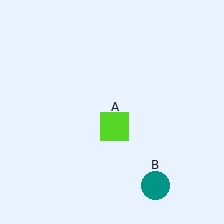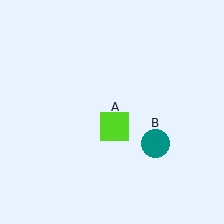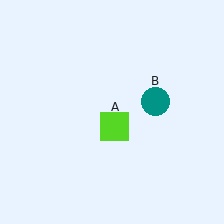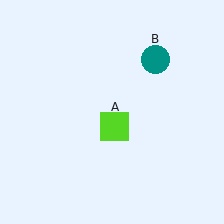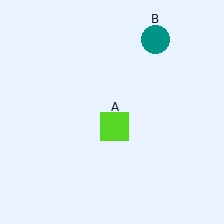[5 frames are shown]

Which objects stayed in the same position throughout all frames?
Lime square (object A) remained stationary.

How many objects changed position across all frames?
1 object changed position: teal circle (object B).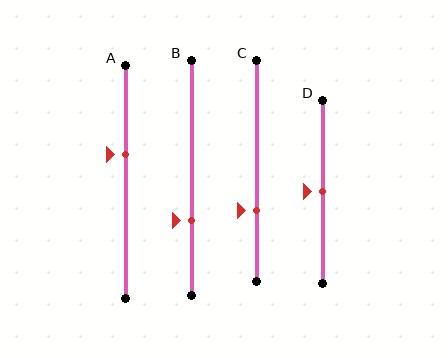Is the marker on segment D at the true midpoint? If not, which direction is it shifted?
Yes, the marker on segment D is at the true midpoint.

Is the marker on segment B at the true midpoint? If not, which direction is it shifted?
No, the marker on segment B is shifted downward by about 18% of the segment length.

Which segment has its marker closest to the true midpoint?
Segment D has its marker closest to the true midpoint.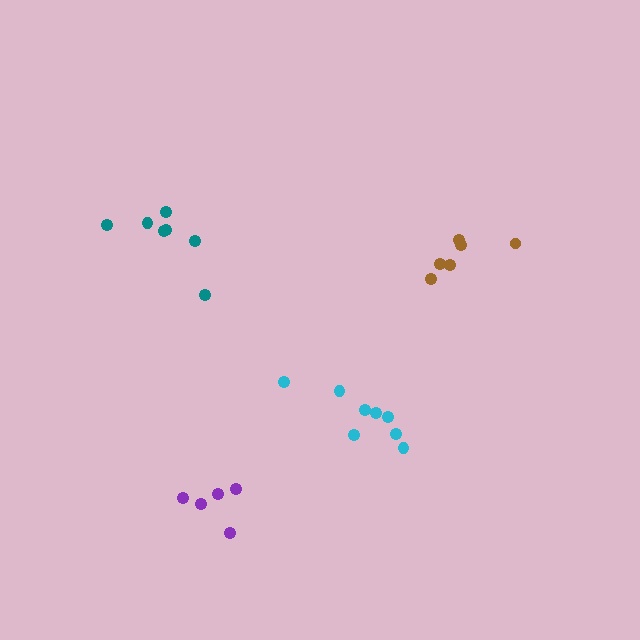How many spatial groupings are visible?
There are 4 spatial groupings.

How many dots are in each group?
Group 1: 6 dots, Group 2: 7 dots, Group 3: 8 dots, Group 4: 5 dots (26 total).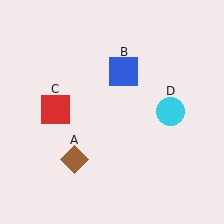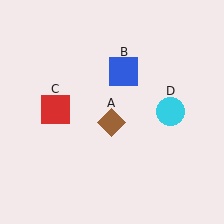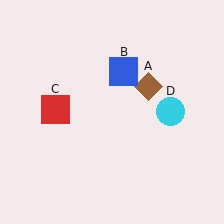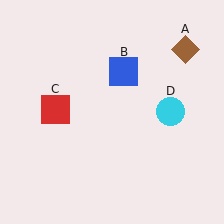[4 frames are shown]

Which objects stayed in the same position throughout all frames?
Blue square (object B) and red square (object C) and cyan circle (object D) remained stationary.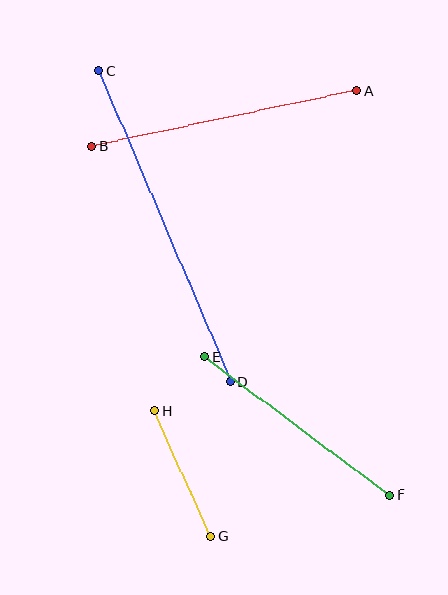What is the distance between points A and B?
The distance is approximately 271 pixels.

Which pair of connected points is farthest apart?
Points C and D are farthest apart.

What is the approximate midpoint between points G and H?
The midpoint is at approximately (183, 473) pixels.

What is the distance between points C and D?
The distance is approximately 338 pixels.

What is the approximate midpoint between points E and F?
The midpoint is at approximately (297, 426) pixels.